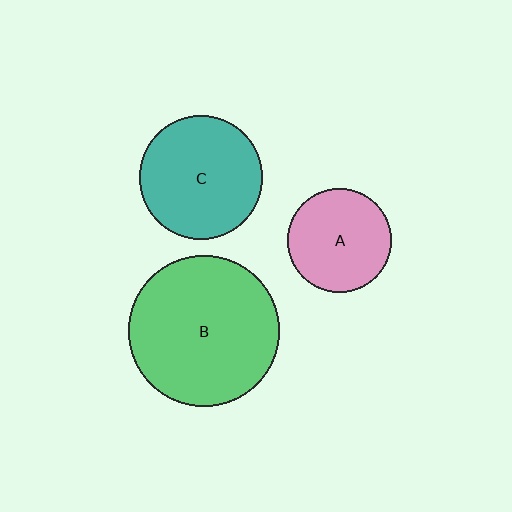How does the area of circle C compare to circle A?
Approximately 1.4 times.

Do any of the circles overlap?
No, none of the circles overlap.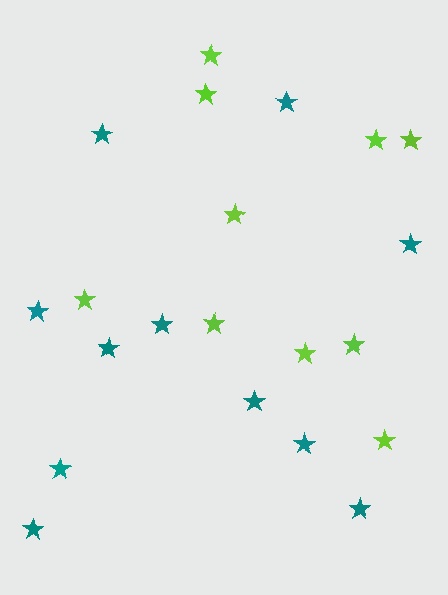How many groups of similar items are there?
There are 2 groups: one group of teal stars (11) and one group of lime stars (10).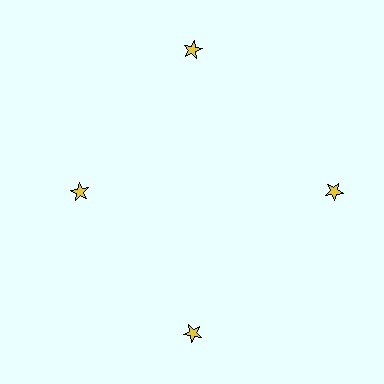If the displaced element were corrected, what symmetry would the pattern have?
It would have 4-fold rotational symmetry — the pattern would map onto itself every 90 degrees.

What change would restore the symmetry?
The symmetry would be restored by moving it outward, back onto the ring so that all 4 stars sit at equal angles and equal distance from the center.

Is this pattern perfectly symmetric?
No. The 4 yellow stars are arranged in a ring, but one element near the 9 o'clock position is pulled inward toward the center, breaking the 4-fold rotational symmetry.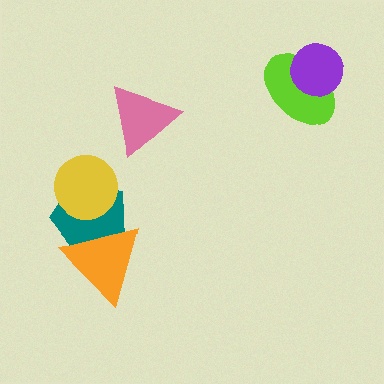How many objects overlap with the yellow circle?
1 object overlaps with the yellow circle.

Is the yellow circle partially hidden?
No, no other shape covers it.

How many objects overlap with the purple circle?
1 object overlaps with the purple circle.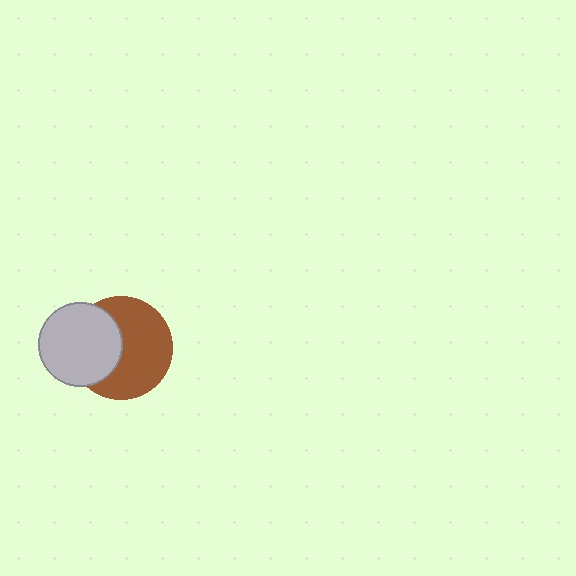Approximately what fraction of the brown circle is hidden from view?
Roughly 38% of the brown circle is hidden behind the light gray circle.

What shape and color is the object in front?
The object in front is a light gray circle.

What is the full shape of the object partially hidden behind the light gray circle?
The partially hidden object is a brown circle.